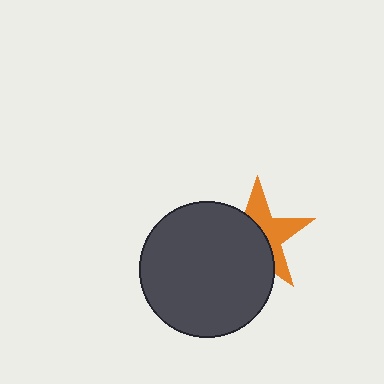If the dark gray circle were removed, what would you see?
You would see the complete orange star.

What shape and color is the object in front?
The object in front is a dark gray circle.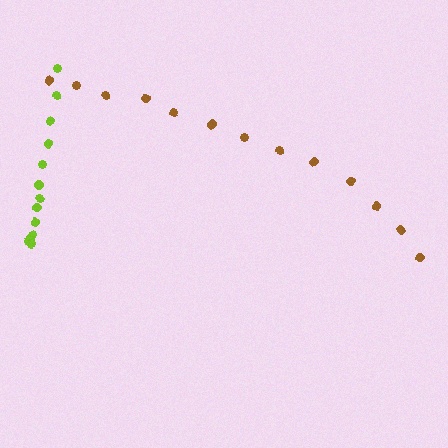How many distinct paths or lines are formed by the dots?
There are 2 distinct paths.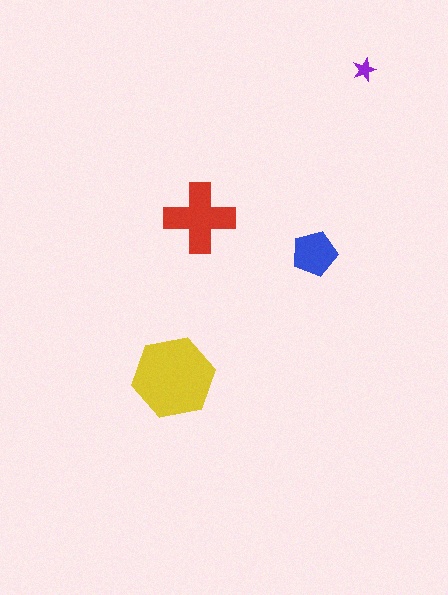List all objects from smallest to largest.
The purple star, the blue pentagon, the red cross, the yellow hexagon.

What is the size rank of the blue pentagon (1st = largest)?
3rd.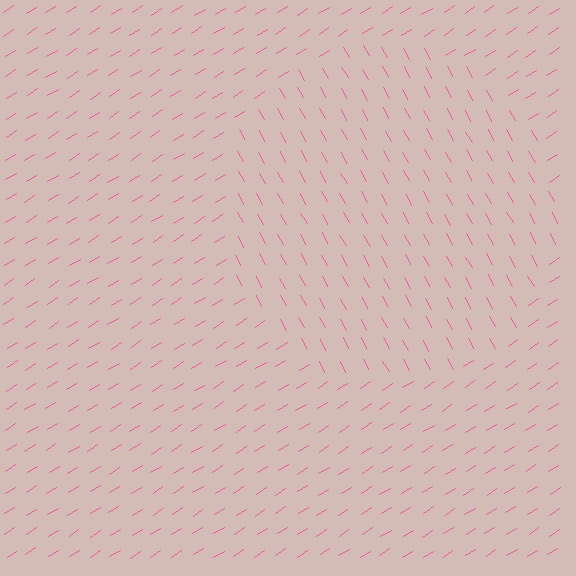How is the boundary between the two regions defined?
The boundary is defined purely by a change in line orientation (approximately 86 degrees difference). All lines are the same color and thickness.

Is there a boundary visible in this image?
Yes, there is a texture boundary formed by a change in line orientation.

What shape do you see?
I see a circle.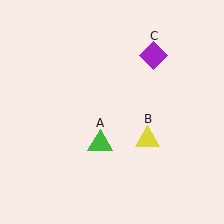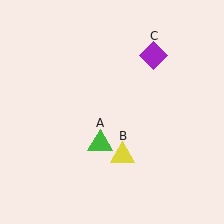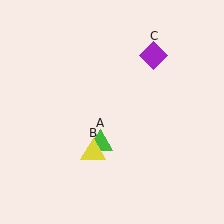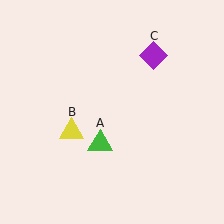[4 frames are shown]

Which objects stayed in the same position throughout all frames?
Green triangle (object A) and purple diamond (object C) remained stationary.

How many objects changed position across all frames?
1 object changed position: yellow triangle (object B).